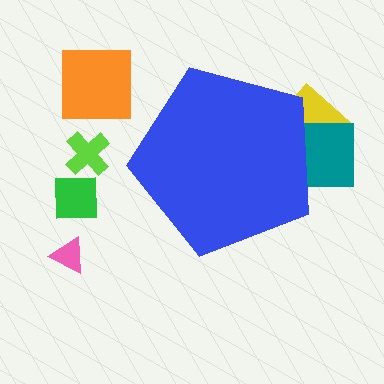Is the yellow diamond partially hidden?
Yes, the yellow diamond is partially hidden behind the blue pentagon.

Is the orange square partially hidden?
No, the orange square is fully visible.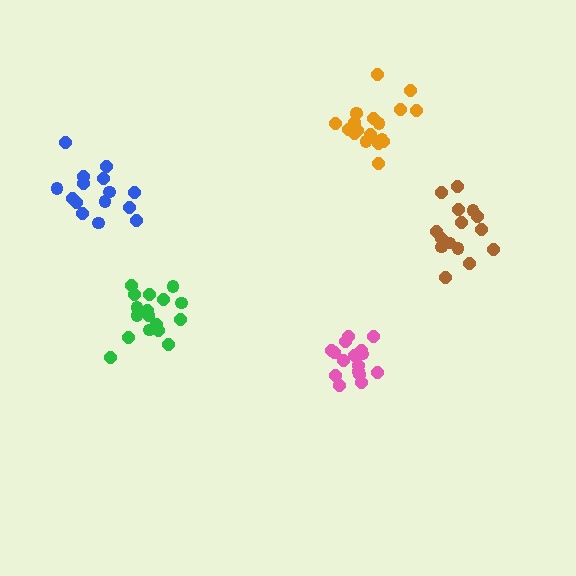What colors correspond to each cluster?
The clusters are colored: blue, green, brown, pink, orange.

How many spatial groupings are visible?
There are 5 spatial groupings.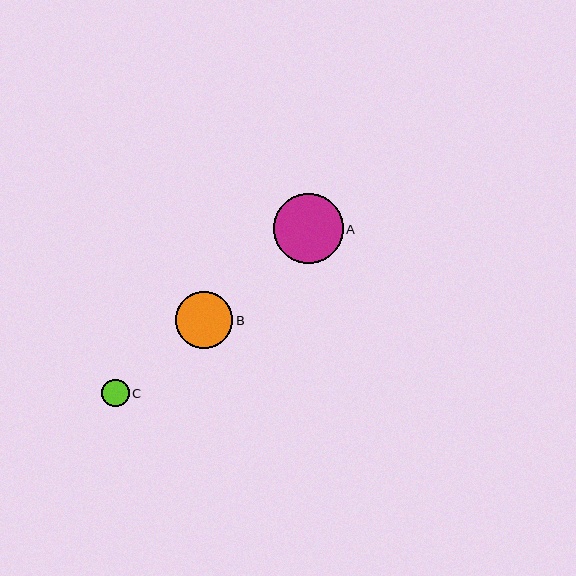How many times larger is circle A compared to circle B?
Circle A is approximately 1.2 times the size of circle B.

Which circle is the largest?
Circle A is the largest with a size of approximately 70 pixels.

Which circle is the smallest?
Circle C is the smallest with a size of approximately 27 pixels.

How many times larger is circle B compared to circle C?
Circle B is approximately 2.1 times the size of circle C.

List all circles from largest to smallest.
From largest to smallest: A, B, C.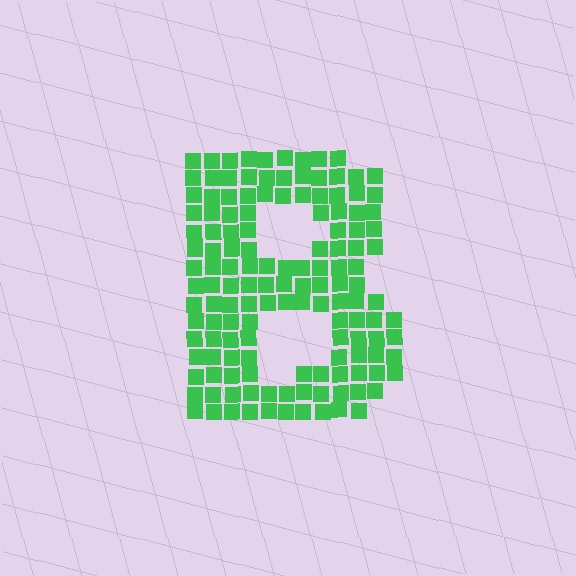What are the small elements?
The small elements are squares.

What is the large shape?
The large shape is the letter B.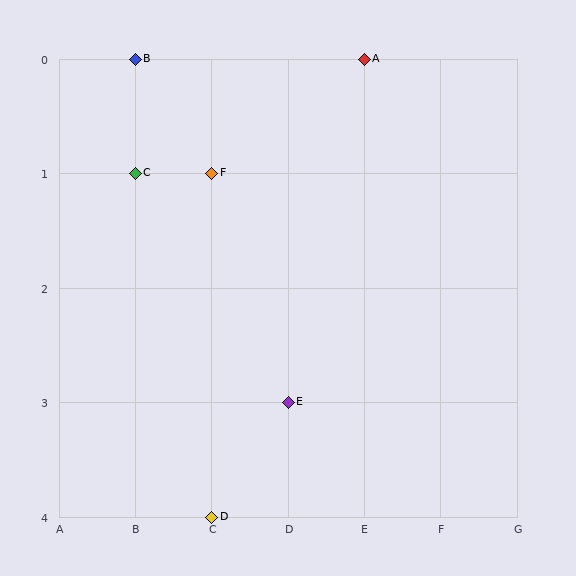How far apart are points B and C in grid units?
Points B and C are 1 row apart.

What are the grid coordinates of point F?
Point F is at grid coordinates (C, 1).